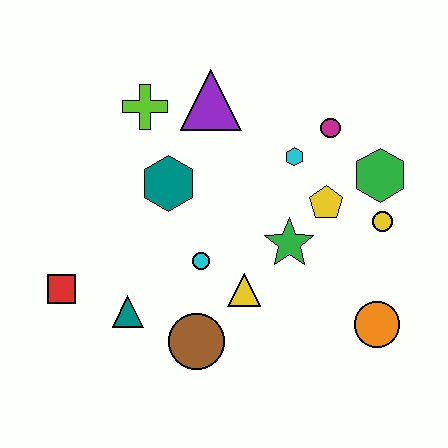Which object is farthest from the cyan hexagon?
The red square is farthest from the cyan hexagon.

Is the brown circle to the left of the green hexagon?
Yes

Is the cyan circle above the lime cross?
No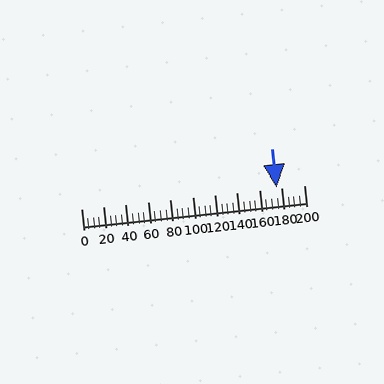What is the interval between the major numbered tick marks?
The major tick marks are spaced 20 units apart.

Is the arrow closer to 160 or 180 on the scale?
The arrow is closer to 180.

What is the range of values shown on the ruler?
The ruler shows values from 0 to 200.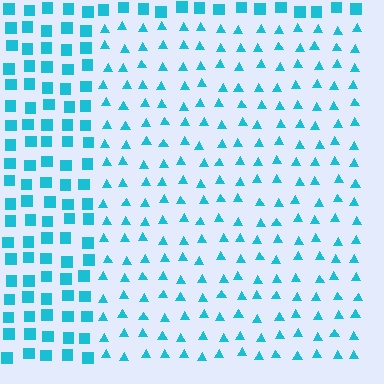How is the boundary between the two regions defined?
The boundary is defined by a change in element shape: triangles inside vs. squares outside. All elements share the same color and spacing.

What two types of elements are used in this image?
The image uses triangles inside the rectangle region and squares outside it.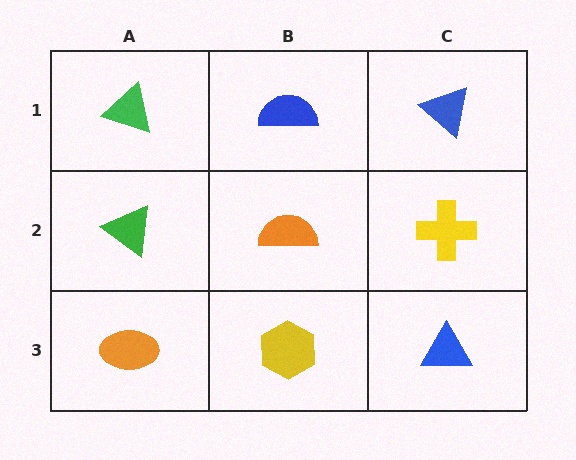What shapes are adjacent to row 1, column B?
An orange semicircle (row 2, column B), a green triangle (row 1, column A), a blue triangle (row 1, column C).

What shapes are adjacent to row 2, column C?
A blue triangle (row 1, column C), a blue triangle (row 3, column C), an orange semicircle (row 2, column B).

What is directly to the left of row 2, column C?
An orange semicircle.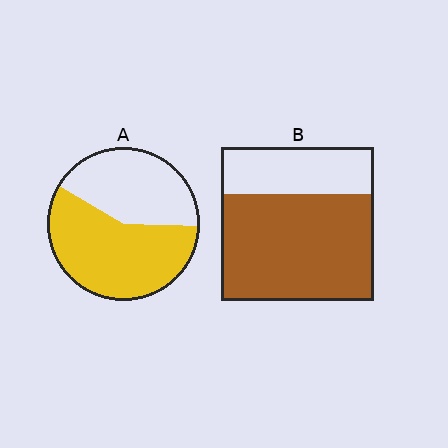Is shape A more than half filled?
Yes.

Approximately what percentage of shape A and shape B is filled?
A is approximately 60% and B is approximately 70%.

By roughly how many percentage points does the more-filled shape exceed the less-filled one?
By roughly 10 percentage points (B over A).